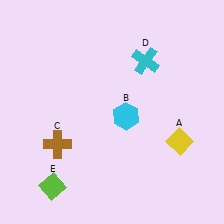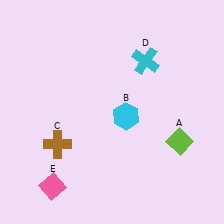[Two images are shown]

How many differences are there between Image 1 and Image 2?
There are 2 differences between the two images.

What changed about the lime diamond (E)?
In Image 1, E is lime. In Image 2, it changed to pink.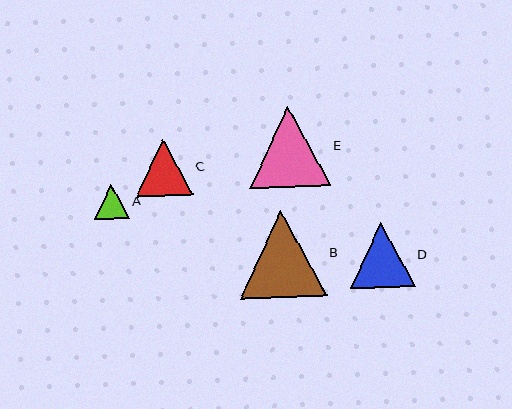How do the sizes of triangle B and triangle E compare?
Triangle B and triangle E are approximately the same size.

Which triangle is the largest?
Triangle B is the largest with a size of approximately 87 pixels.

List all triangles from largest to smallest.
From largest to smallest: B, E, D, C, A.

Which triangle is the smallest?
Triangle A is the smallest with a size of approximately 35 pixels.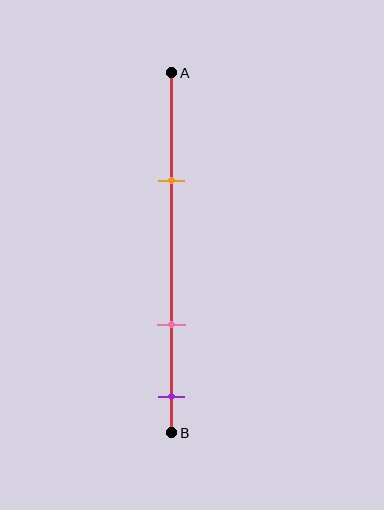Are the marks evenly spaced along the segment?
No, the marks are not evenly spaced.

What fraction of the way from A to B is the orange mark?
The orange mark is approximately 30% (0.3) of the way from A to B.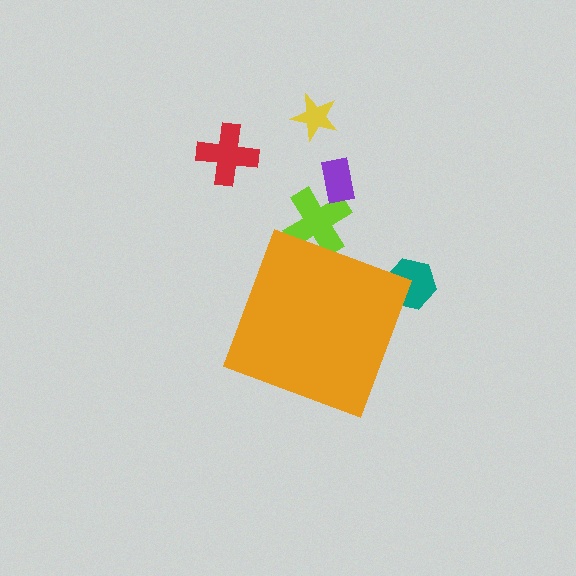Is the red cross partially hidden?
No, the red cross is fully visible.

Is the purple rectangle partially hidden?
No, the purple rectangle is fully visible.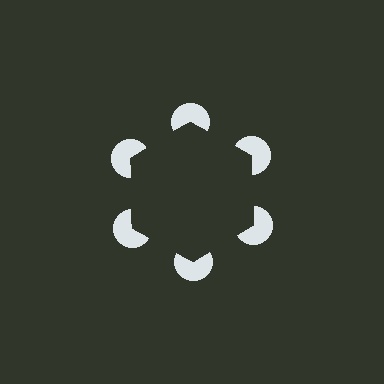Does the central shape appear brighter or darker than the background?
It typically appears slightly darker than the background, even though no actual brightness change is drawn.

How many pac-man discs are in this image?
There are 6 — one at each vertex of the illusory hexagon.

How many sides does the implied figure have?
6 sides.